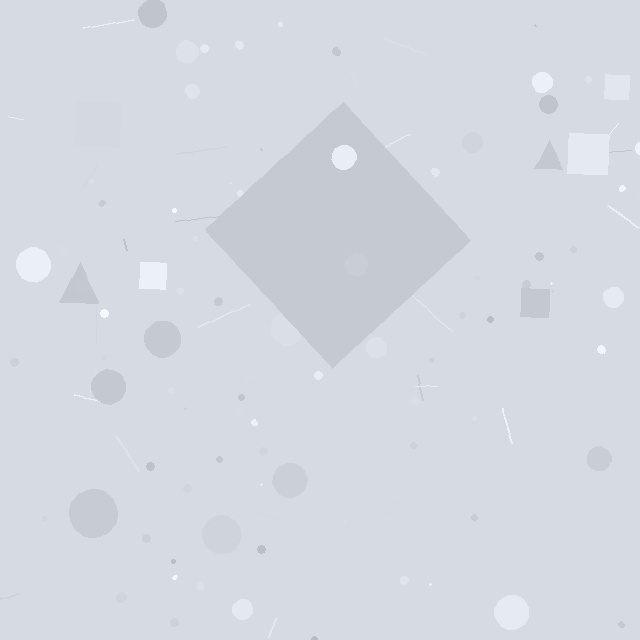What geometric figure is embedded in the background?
A diamond is embedded in the background.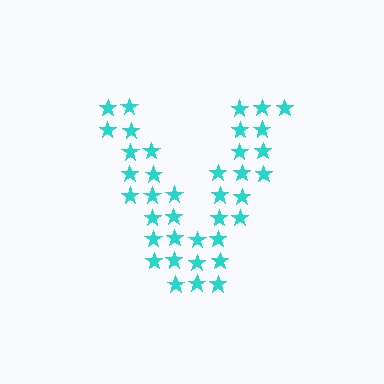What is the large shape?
The large shape is the letter V.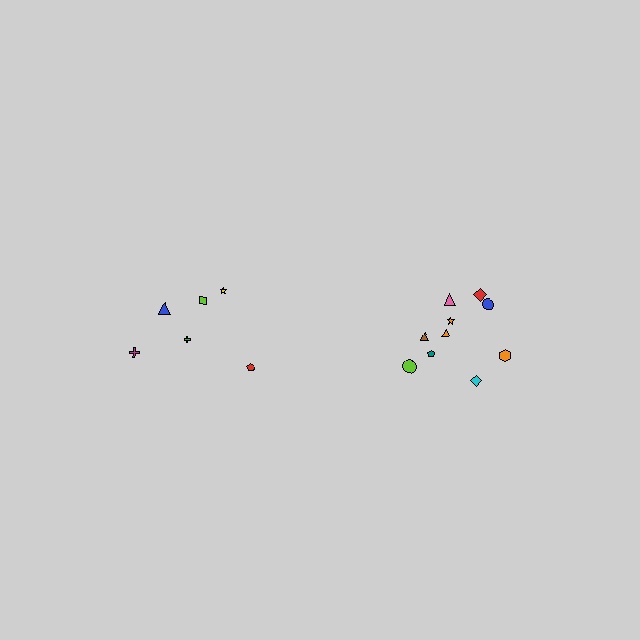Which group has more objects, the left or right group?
The right group.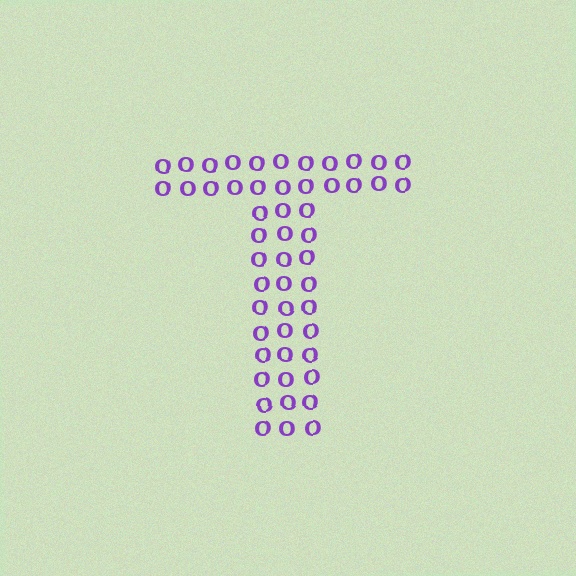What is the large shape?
The large shape is the letter T.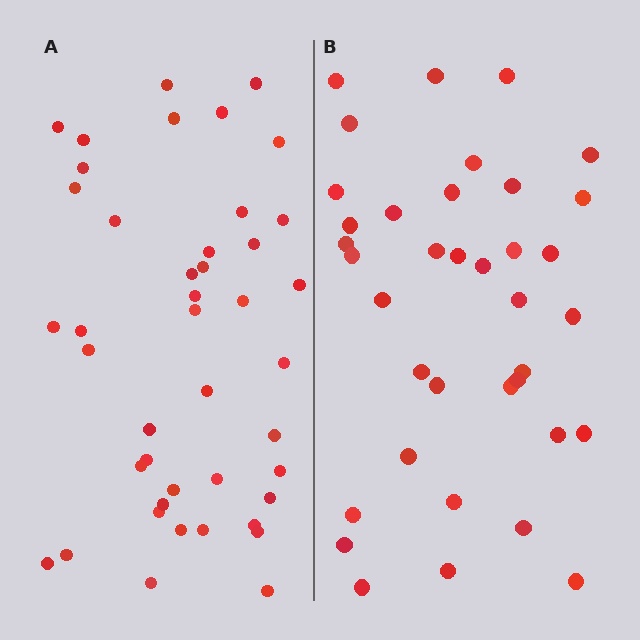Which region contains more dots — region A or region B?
Region A (the left region) has more dots.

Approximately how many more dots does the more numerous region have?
Region A has about 6 more dots than region B.